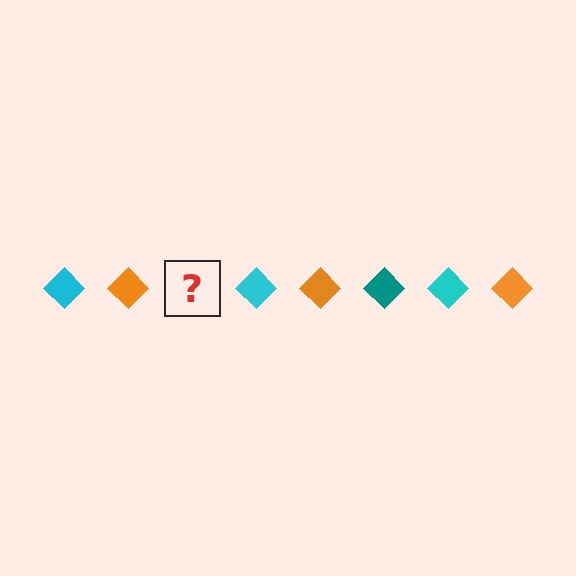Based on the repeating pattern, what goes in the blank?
The blank should be a teal diamond.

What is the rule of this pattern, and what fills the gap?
The rule is that the pattern cycles through cyan, orange, teal diamonds. The gap should be filled with a teal diamond.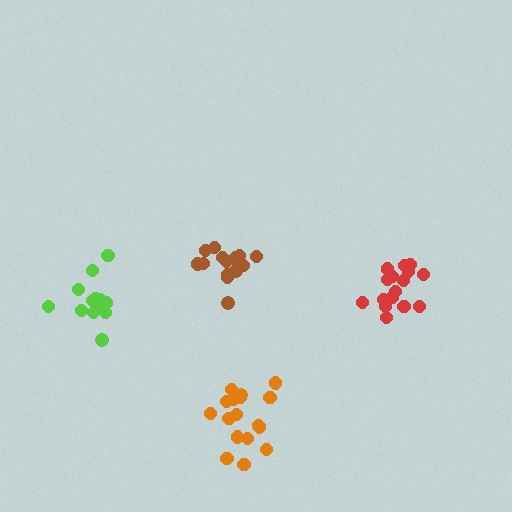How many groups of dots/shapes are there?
There are 4 groups.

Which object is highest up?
The brown cluster is topmost.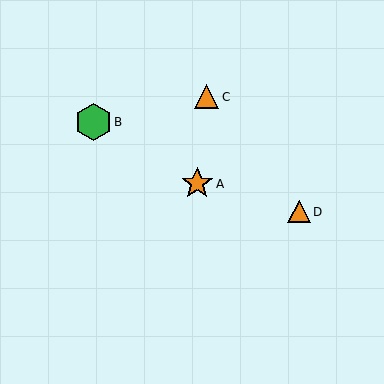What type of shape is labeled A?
Shape A is an orange star.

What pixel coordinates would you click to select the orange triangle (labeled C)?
Click at (207, 97) to select the orange triangle C.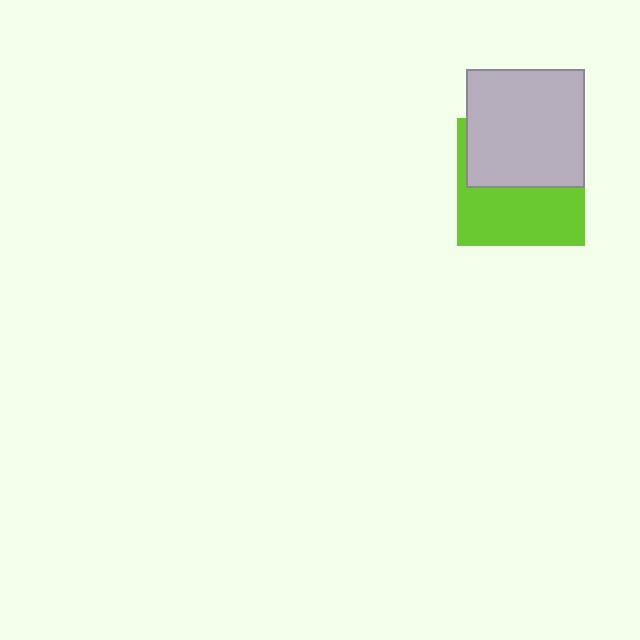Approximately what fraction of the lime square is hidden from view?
Roughly 51% of the lime square is hidden behind the light gray square.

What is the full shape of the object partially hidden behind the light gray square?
The partially hidden object is a lime square.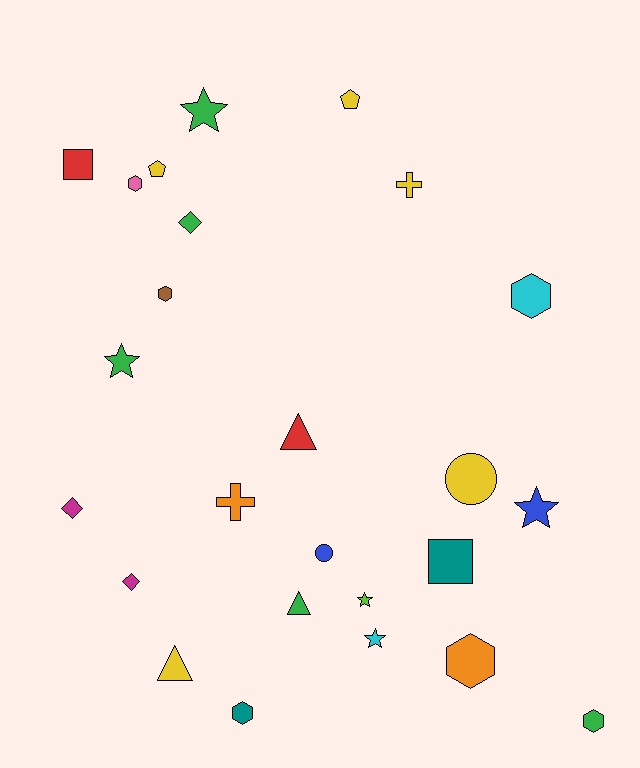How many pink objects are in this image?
There is 1 pink object.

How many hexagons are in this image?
There are 6 hexagons.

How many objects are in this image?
There are 25 objects.